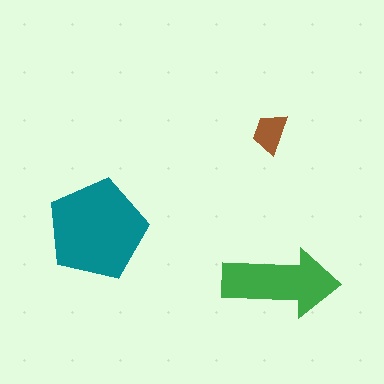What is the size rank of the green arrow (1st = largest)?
2nd.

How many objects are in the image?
There are 3 objects in the image.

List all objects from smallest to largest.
The brown trapezoid, the green arrow, the teal pentagon.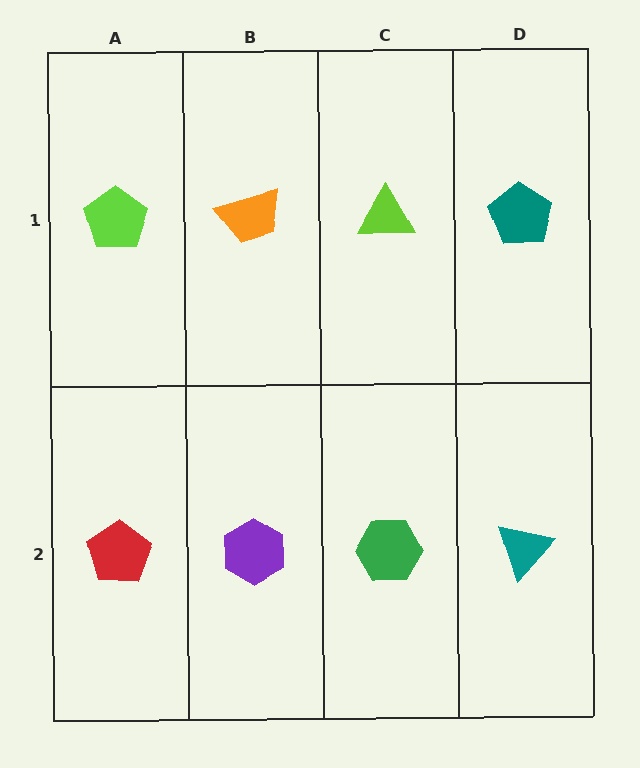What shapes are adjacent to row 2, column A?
A lime pentagon (row 1, column A), a purple hexagon (row 2, column B).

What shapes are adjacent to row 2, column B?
An orange trapezoid (row 1, column B), a red pentagon (row 2, column A), a green hexagon (row 2, column C).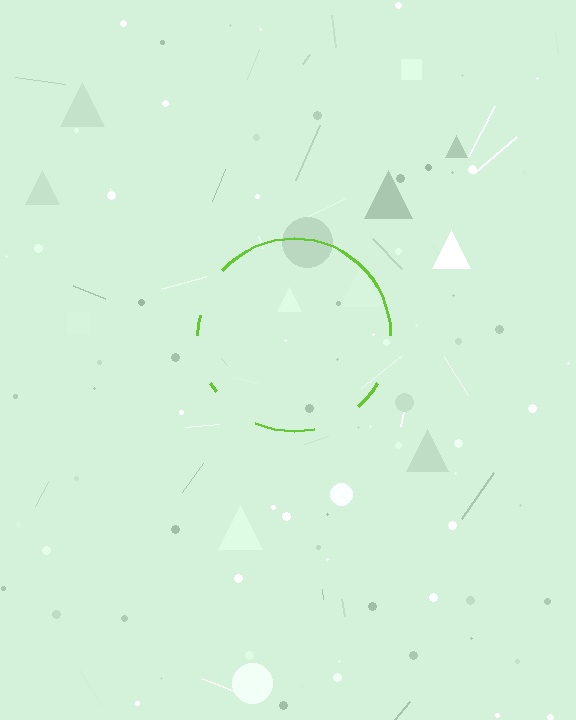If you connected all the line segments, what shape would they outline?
They would outline a circle.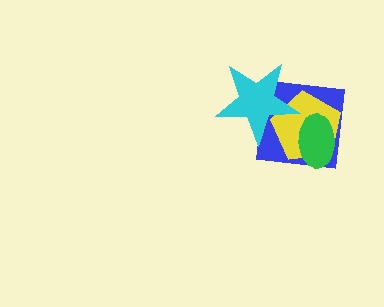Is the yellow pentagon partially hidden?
Yes, it is partially covered by another shape.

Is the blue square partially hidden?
Yes, it is partially covered by another shape.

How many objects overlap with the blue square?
3 objects overlap with the blue square.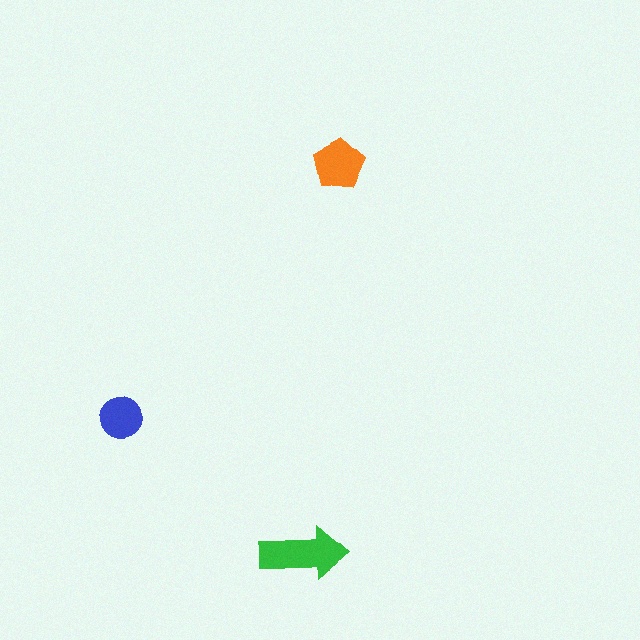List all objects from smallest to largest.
The blue circle, the orange pentagon, the green arrow.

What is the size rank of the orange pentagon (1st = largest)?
2nd.